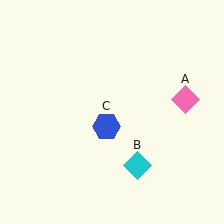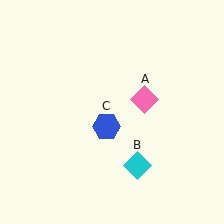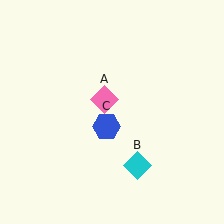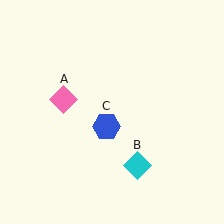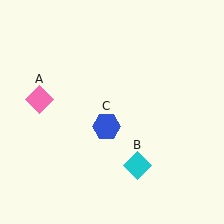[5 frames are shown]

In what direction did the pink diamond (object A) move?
The pink diamond (object A) moved left.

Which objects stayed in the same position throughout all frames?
Cyan diamond (object B) and blue hexagon (object C) remained stationary.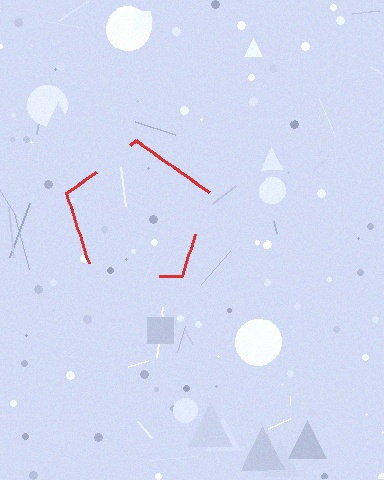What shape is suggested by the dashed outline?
The dashed outline suggests a pentagon.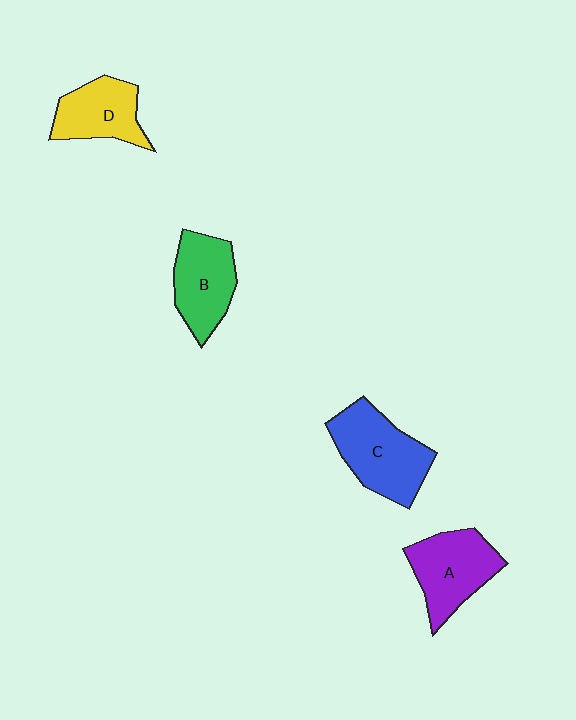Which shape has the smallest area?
Shape D (yellow).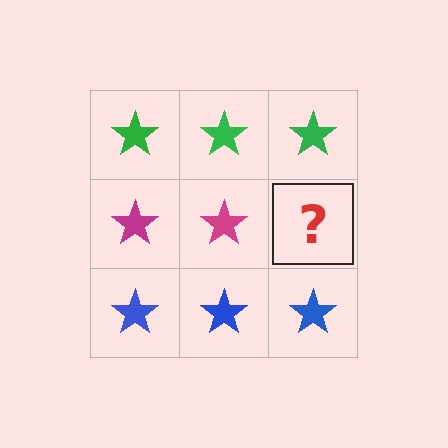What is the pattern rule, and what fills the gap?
The rule is that each row has a consistent color. The gap should be filled with a magenta star.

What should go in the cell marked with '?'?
The missing cell should contain a magenta star.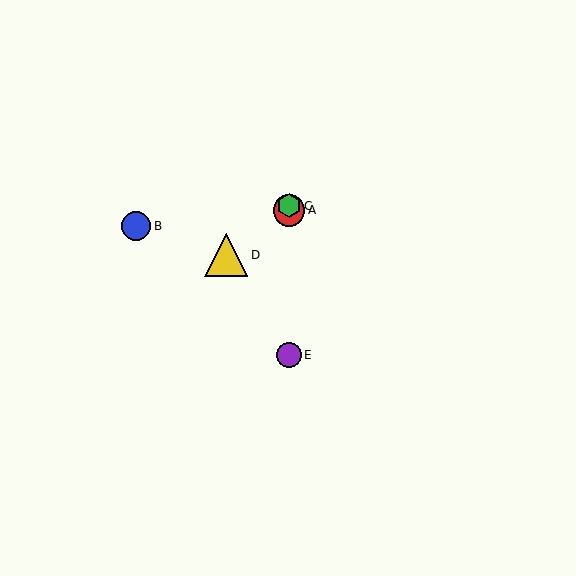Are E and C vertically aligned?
Yes, both are at x≈289.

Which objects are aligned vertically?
Objects A, C, E are aligned vertically.